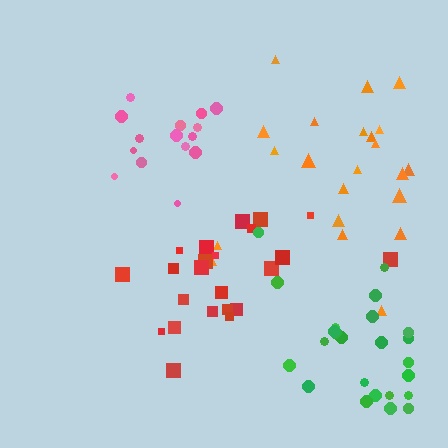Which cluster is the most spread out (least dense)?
Orange.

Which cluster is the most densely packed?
Pink.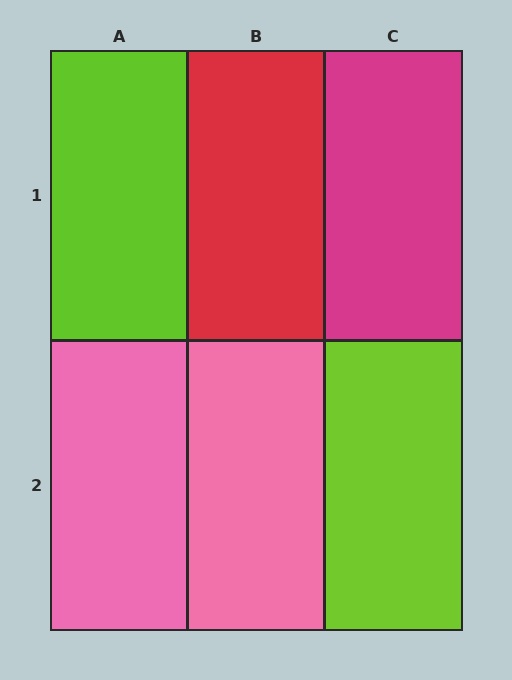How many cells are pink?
2 cells are pink.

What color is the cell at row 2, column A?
Pink.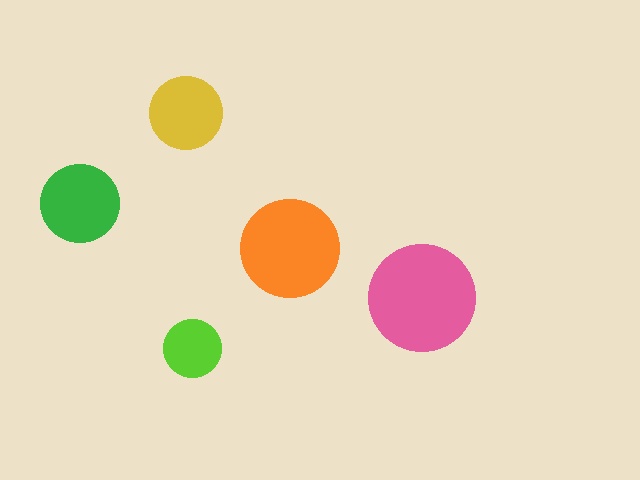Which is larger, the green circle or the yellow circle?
The green one.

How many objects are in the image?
There are 5 objects in the image.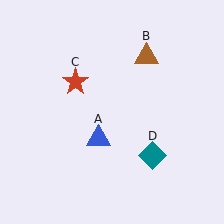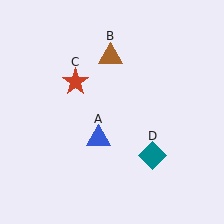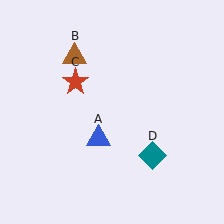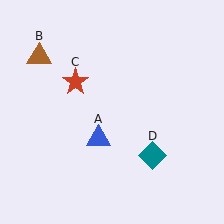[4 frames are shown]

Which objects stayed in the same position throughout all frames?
Blue triangle (object A) and red star (object C) and teal diamond (object D) remained stationary.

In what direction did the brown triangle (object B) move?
The brown triangle (object B) moved left.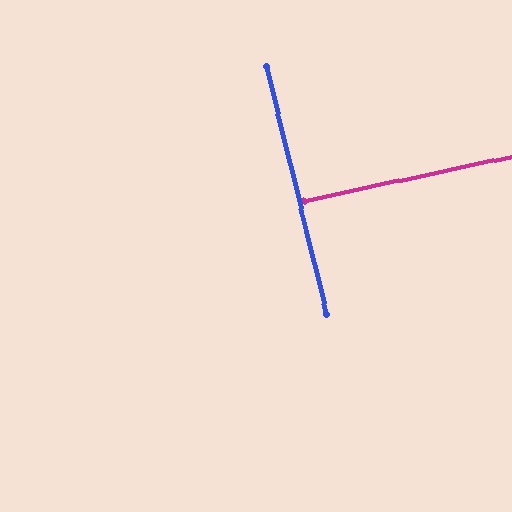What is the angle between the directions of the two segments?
Approximately 88 degrees.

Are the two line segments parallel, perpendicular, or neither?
Perpendicular — they meet at approximately 88°.